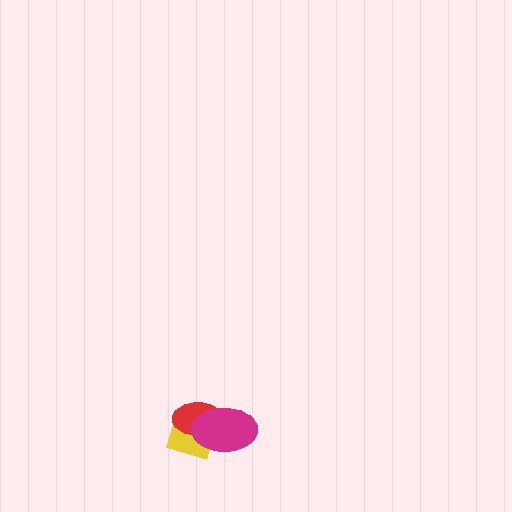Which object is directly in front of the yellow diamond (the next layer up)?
The red ellipse is directly in front of the yellow diamond.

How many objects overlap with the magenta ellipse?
2 objects overlap with the magenta ellipse.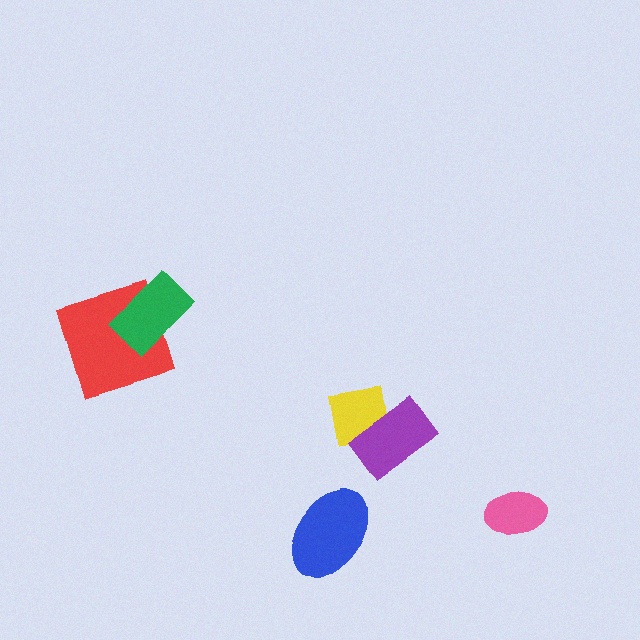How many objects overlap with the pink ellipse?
0 objects overlap with the pink ellipse.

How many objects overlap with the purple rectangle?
1 object overlaps with the purple rectangle.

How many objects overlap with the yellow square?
1 object overlaps with the yellow square.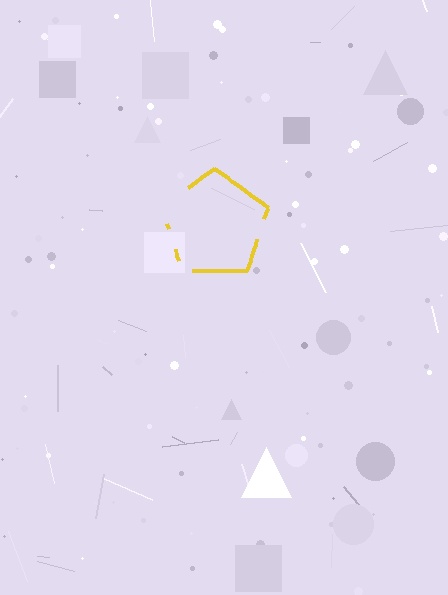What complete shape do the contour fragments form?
The contour fragments form a pentagon.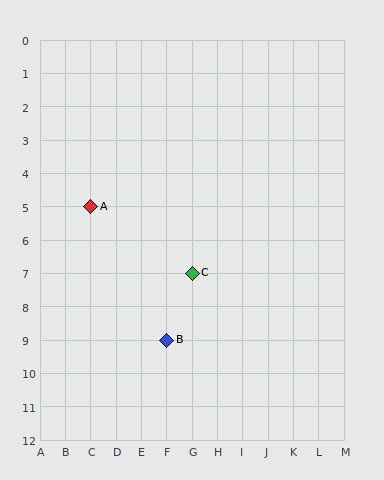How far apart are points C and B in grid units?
Points C and B are 1 column and 2 rows apart (about 2.2 grid units diagonally).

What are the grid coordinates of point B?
Point B is at grid coordinates (F, 9).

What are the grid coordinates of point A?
Point A is at grid coordinates (C, 5).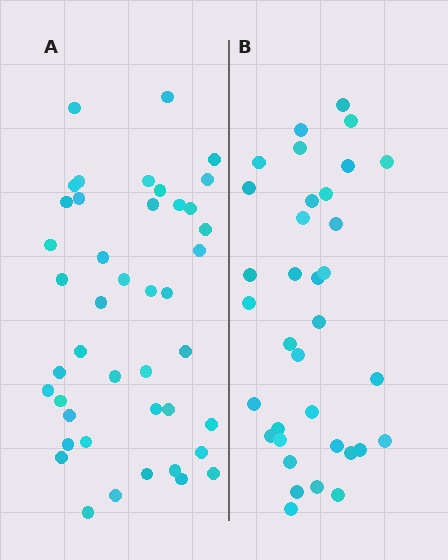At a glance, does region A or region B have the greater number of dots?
Region A (the left region) has more dots.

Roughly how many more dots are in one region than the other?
Region A has roughly 8 or so more dots than region B.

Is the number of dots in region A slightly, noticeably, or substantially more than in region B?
Region A has only slightly more — the two regions are fairly close. The ratio is roughly 1.2 to 1.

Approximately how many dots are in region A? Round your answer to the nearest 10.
About 40 dots. (The exact count is 43, which rounds to 40.)